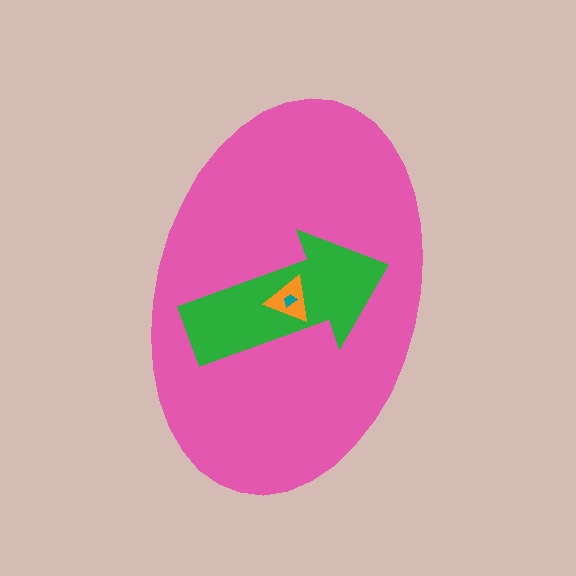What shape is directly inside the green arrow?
The orange triangle.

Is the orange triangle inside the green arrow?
Yes.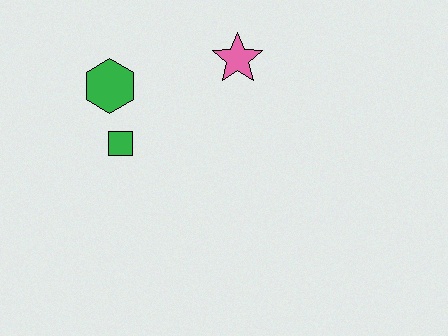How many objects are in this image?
There are 3 objects.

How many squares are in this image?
There is 1 square.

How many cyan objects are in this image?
There are no cyan objects.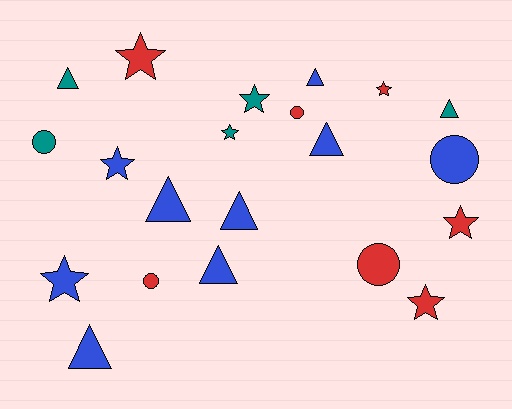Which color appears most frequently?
Blue, with 9 objects.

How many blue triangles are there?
There are 6 blue triangles.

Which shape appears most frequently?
Star, with 8 objects.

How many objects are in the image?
There are 21 objects.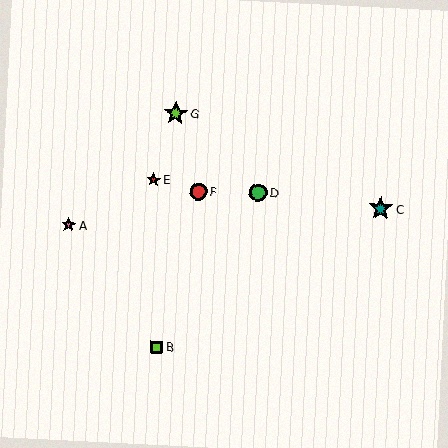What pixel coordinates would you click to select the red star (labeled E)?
Click at (154, 180) to select the red star E.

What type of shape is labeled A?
Shape A is a pink star.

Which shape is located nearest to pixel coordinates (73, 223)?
The pink star (labeled A) at (69, 225) is nearest to that location.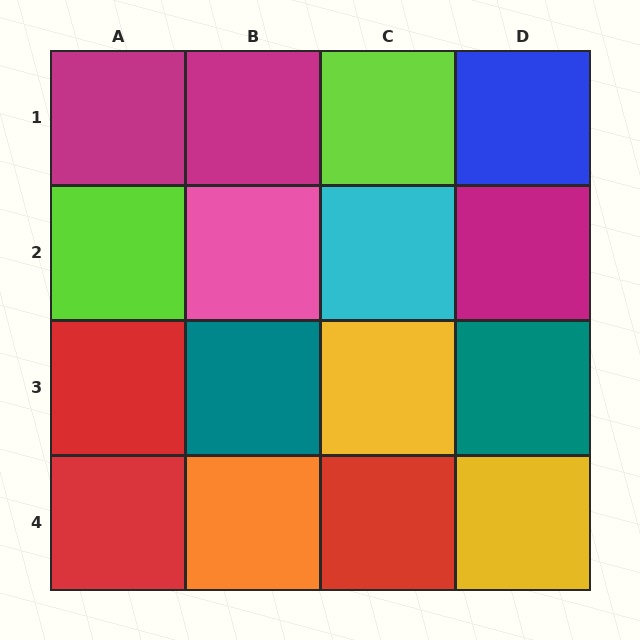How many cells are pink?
1 cell is pink.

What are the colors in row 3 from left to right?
Red, teal, yellow, teal.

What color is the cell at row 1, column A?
Magenta.